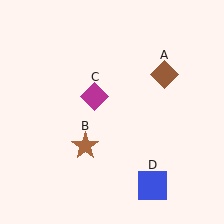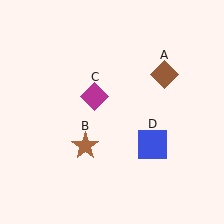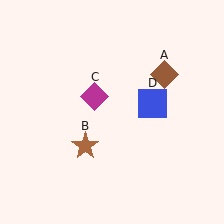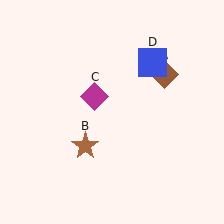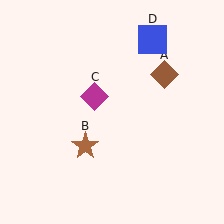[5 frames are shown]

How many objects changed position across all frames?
1 object changed position: blue square (object D).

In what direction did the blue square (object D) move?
The blue square (object D) moved up.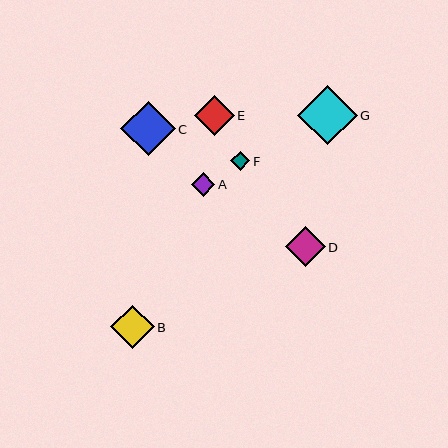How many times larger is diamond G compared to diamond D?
Diamond G is approximately 1.5 times the size of diamond D.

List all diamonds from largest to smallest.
From largest to smallest: G, C, B, D, E, A, F.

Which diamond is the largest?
Diamond G is the largest with a size of approximately 59 pixels.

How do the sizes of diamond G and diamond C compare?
Diamond G and diamond C are approximately the same size.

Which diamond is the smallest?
Diamond F is the smallest with a size of approximately 19 pixels.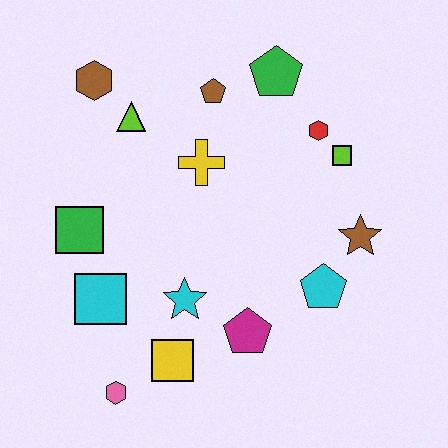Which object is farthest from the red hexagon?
The pink hexagon is farthest from the red hexagon.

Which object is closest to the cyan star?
The yellow square is closest to the cyan star.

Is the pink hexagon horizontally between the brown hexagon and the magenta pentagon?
Yes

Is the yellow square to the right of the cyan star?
No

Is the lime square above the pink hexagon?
Yes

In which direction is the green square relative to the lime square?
The green square is to the left of the lime square.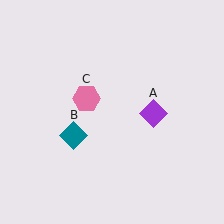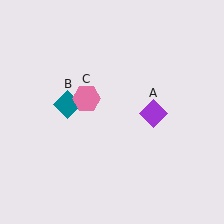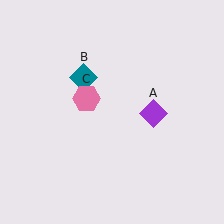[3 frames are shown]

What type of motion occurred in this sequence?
The teal diamond (object B) rotated clockwise around the center of the scene.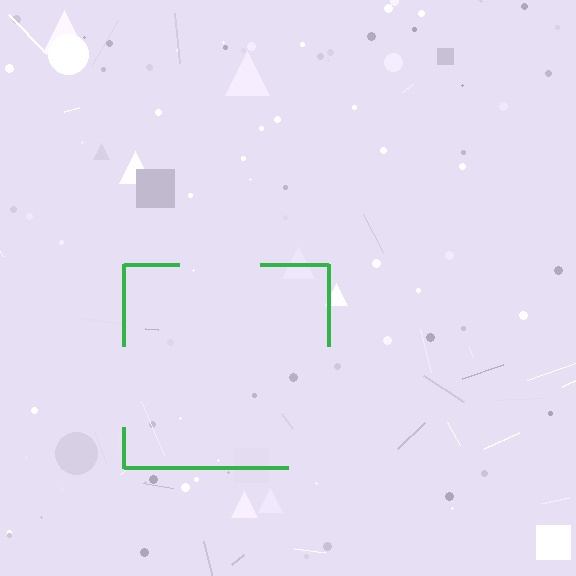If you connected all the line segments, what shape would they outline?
They would outline a square.